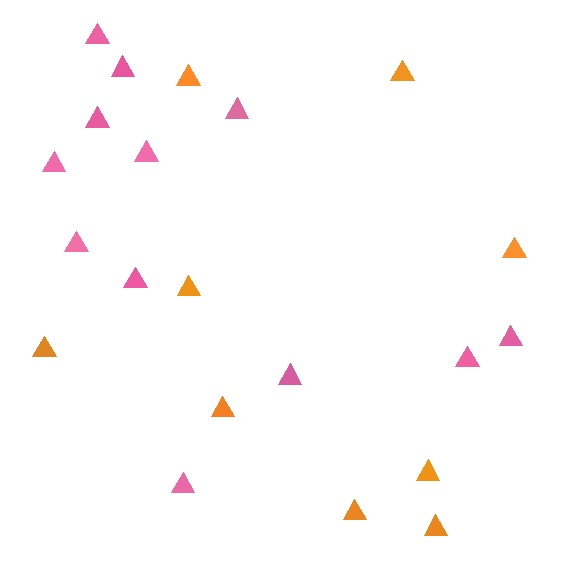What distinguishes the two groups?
There are 2 groups: one group of orange triangles (9) and one group of pink triangles (12).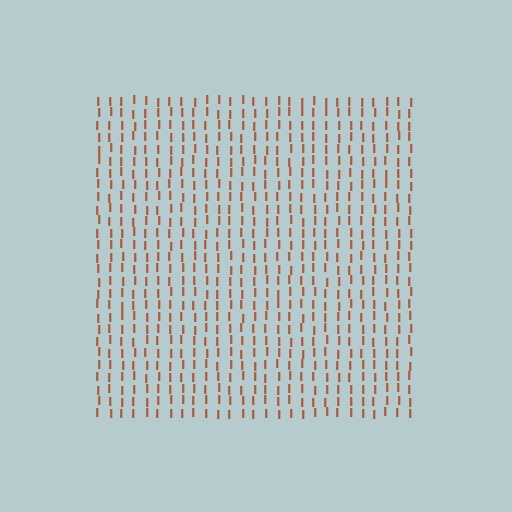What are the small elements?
The small elements are letter I's.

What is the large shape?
The large shape is a square.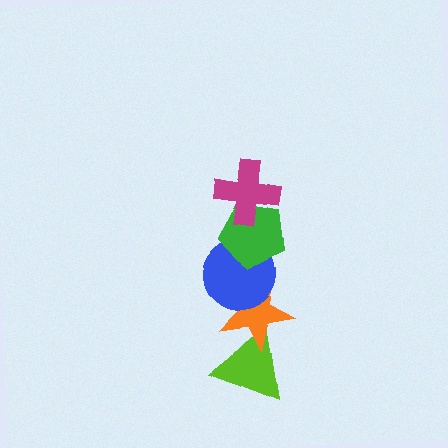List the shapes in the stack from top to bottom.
From top to bottom: the magenta cross, the green pentagon, the blue circle, the orange star, the lime triangle.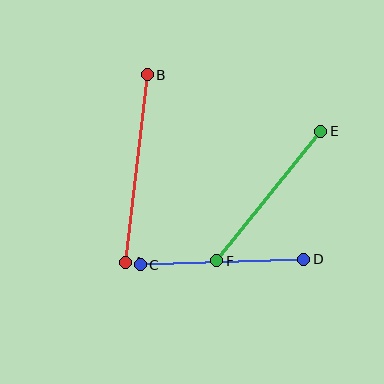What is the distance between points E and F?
The distance is approximately 166 pixels.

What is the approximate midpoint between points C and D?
The midpoint is at approximately (222, 262) pixels.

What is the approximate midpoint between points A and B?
The midpoint is at approximately (136, 168) pixels.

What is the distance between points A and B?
The distance is approximately 188 pixels.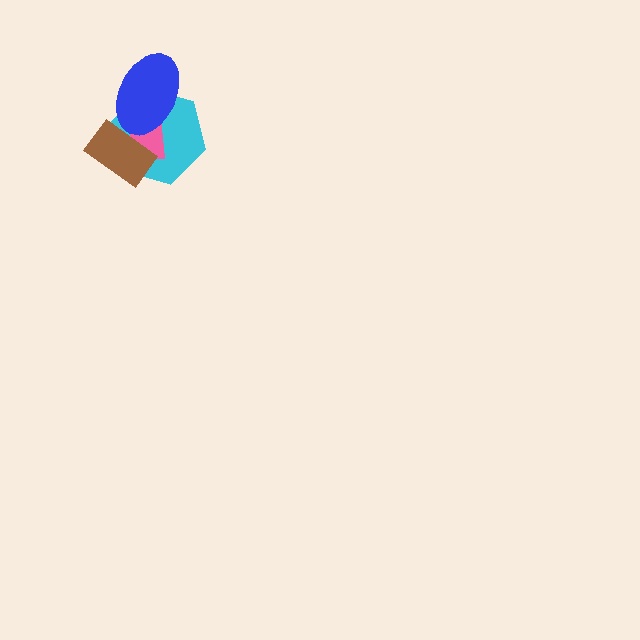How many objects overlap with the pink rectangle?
3 objects overlap with the pink rectangle.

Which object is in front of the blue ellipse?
The brown rectangle is in front of the blue ellipse.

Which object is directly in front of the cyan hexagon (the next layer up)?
The pink rectangle is directly in front of the cyan hexagon.